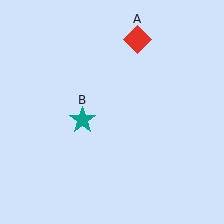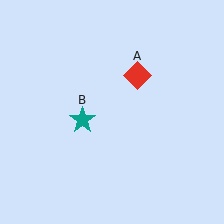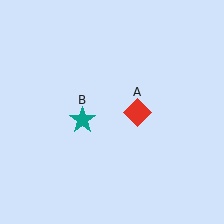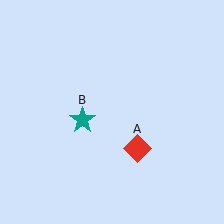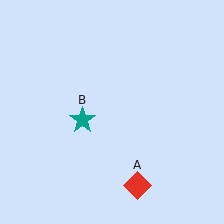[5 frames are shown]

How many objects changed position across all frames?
1 object changed position: red diamond (object A).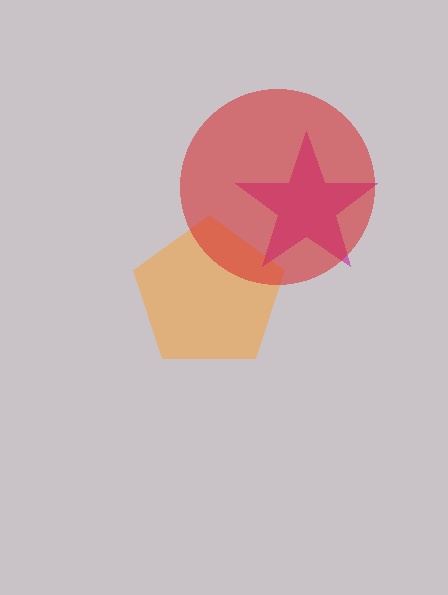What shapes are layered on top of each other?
The layered shapes are: an orange pentagon, a magenta star, a red circle.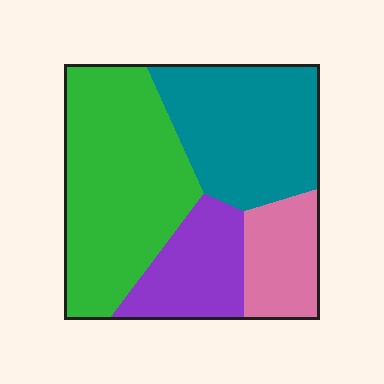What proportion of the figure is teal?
Teal takes up about one third (1/3) of the figure.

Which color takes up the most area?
Green, at roughly 40%.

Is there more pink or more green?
Green.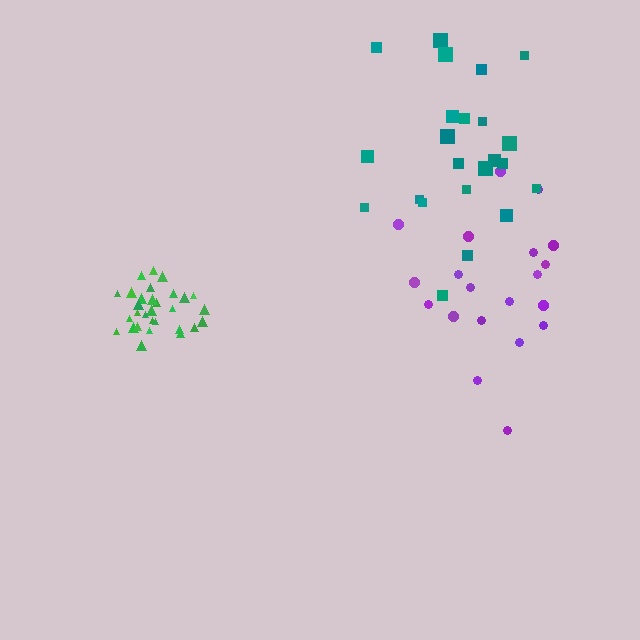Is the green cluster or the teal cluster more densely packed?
Green.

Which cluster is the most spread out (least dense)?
Teal.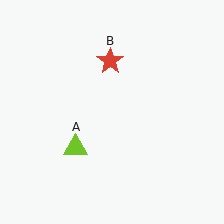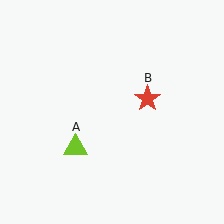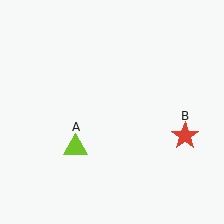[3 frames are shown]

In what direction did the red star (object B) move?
The red star (object B) moved down and to the right.